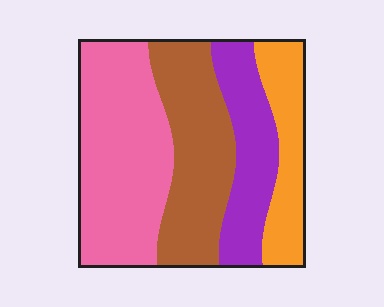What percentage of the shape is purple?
Purple takes up less than a quarter of the shape.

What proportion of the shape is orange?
Orange takes up about one sixth (1/6) of the shape.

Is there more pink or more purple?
Pink.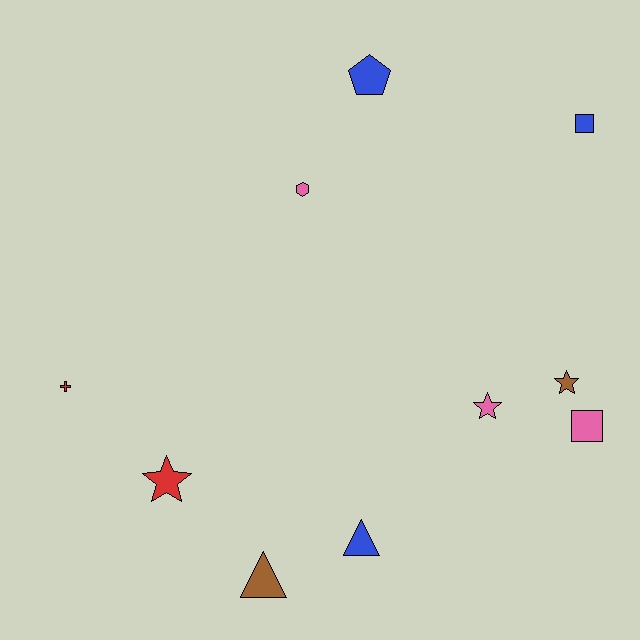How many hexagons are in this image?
There is 1 hexagon.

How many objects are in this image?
There are 10 objects.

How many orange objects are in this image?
There are no orange objects.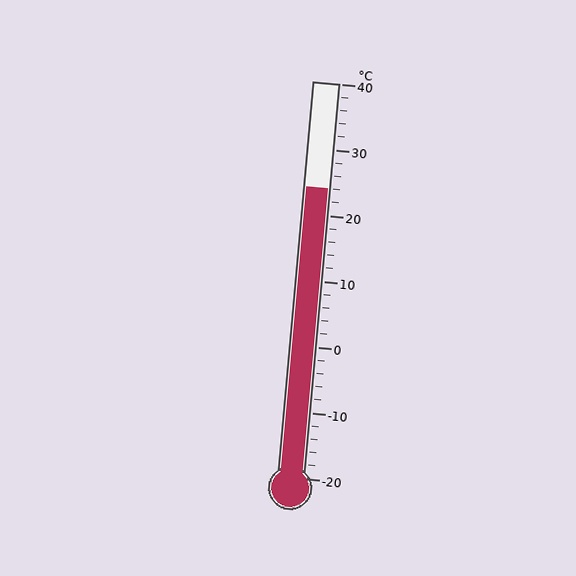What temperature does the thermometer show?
The thermometer shows approximately 24°C.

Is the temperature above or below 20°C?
The temperature is above 20°C.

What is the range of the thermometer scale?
The thermometer scale ranges from -20°C to 40°C.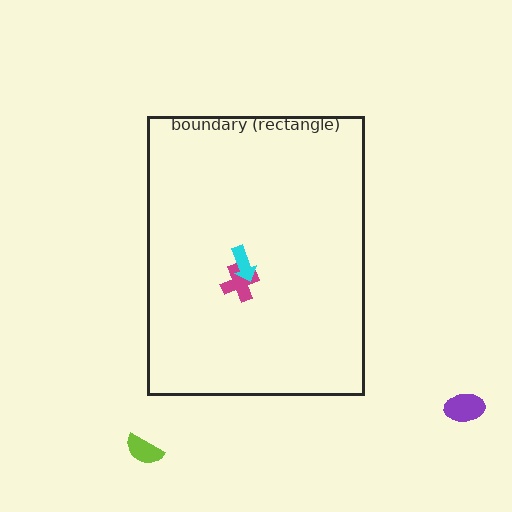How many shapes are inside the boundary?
2 inside, 2 outside.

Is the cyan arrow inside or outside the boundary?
Inside.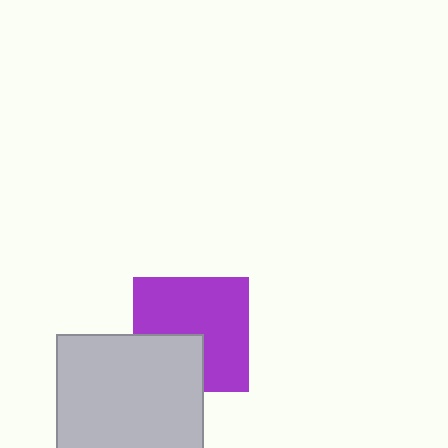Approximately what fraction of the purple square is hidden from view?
Roughly 31% of the purple square is hidden behind the light gray square.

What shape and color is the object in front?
The object in front is a light gray square.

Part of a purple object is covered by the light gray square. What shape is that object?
It is a square.